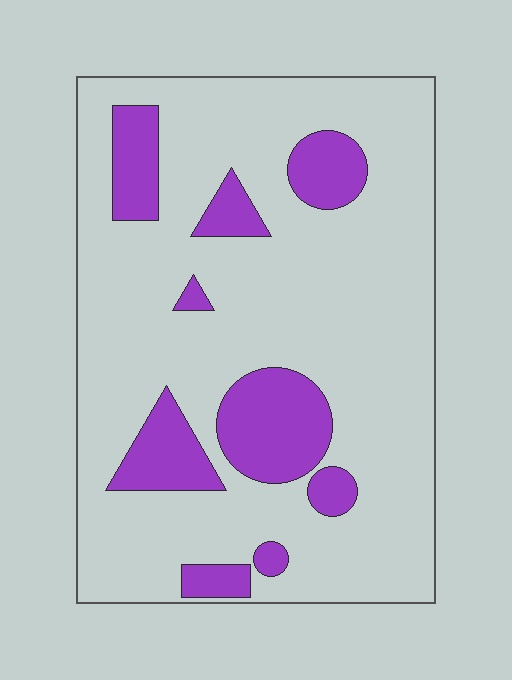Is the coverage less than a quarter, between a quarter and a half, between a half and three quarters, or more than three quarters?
Less than a quarter.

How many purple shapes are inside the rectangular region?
9.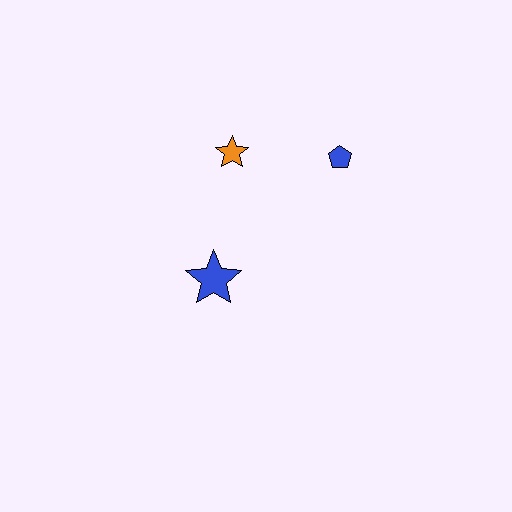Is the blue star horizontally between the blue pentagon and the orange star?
No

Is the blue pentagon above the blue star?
Yes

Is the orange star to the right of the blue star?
Yes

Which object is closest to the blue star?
The orange star is closest to the blue star.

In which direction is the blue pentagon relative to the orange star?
The blue pentagon is to the right of the orange star.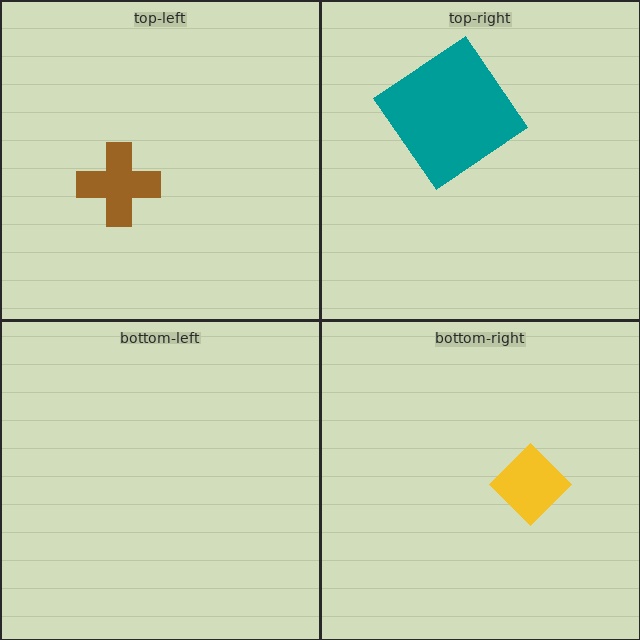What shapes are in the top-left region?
The brown cross.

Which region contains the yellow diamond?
The bottom-right region.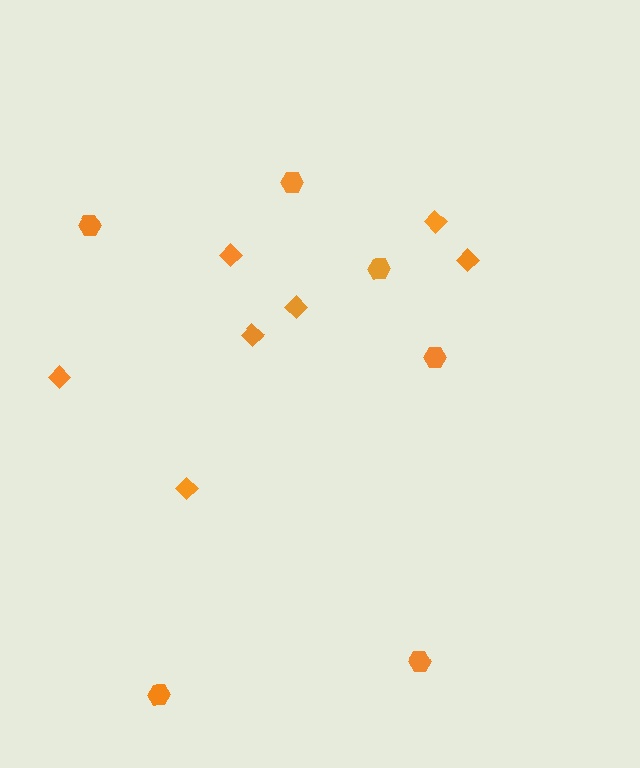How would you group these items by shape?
There are 2 groups: one group of diamonds (7) and one group of hexagons (6).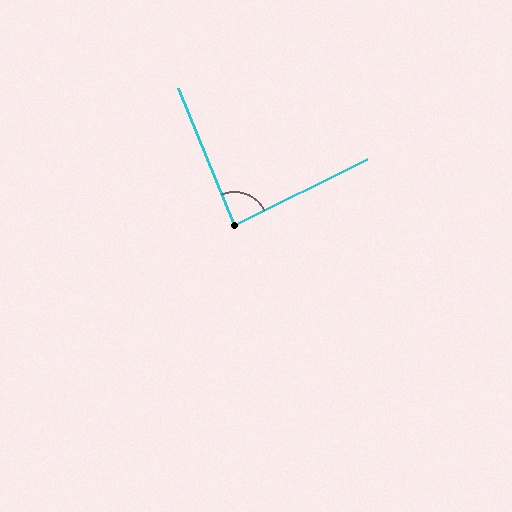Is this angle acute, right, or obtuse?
It is approximately a right angle.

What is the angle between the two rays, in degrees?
Approximately 86 degrees.